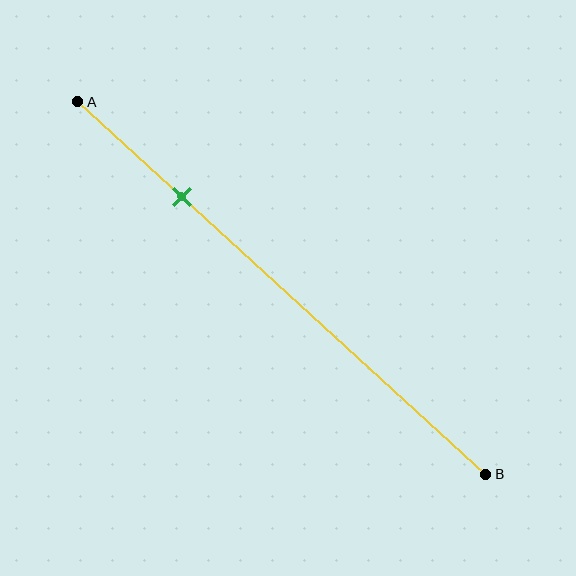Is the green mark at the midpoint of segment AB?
No, the mark is at about 25% from A, not at the 50% midpoint.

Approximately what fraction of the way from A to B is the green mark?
The green mark is approximately 25% of the way from A to B.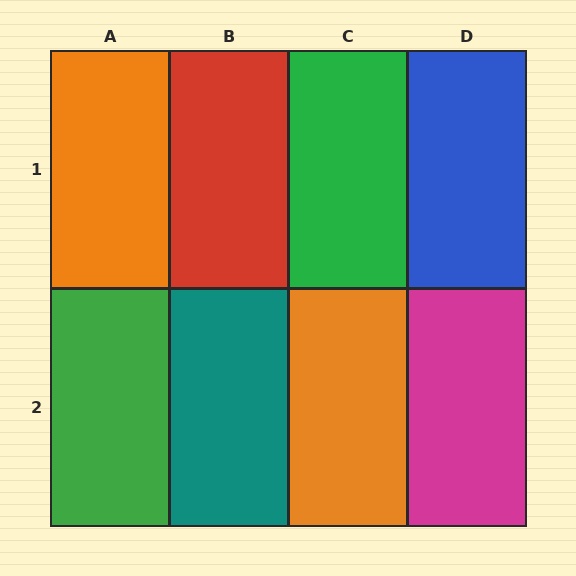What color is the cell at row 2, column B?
Teal.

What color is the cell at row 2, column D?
Magenta.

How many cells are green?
2 cells are green.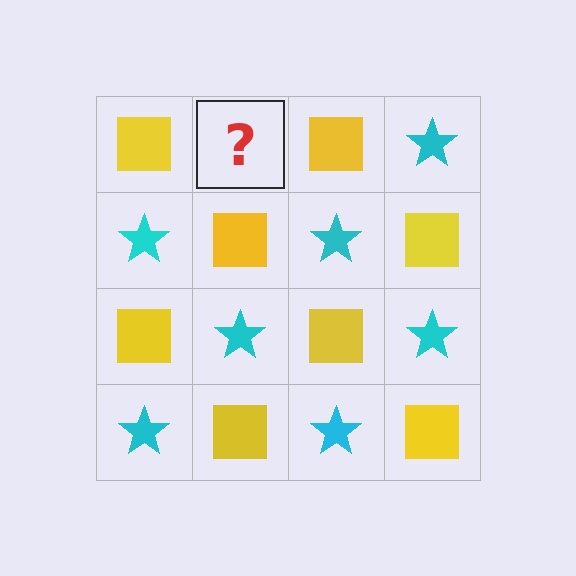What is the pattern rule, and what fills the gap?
The rule is that it alternates yellow square and cyan star in a checkerboard pattern. The gap should be filled with a cyan star.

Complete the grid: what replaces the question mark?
The question mark should be replaced with a cyan star.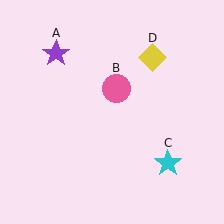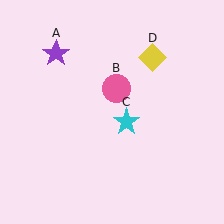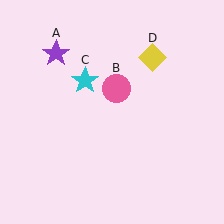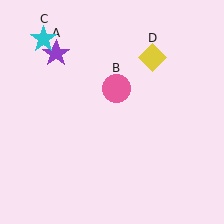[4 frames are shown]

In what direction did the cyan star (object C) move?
The cyan star (object C) moved up and to the left.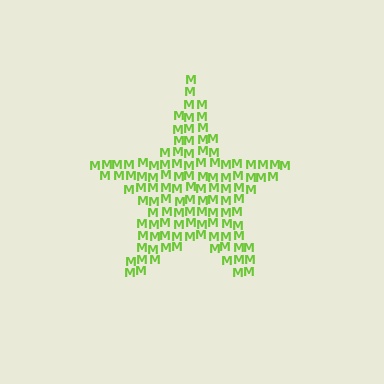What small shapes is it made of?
It is made of small letter M's.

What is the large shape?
The large shape is a star.